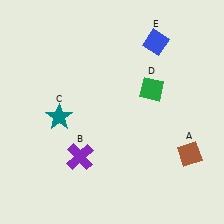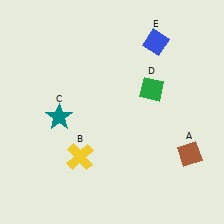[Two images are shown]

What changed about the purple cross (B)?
In Image 1, B is purple. In Image 2, it changed to yellow.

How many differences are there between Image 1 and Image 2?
There is 1 difference between the two images.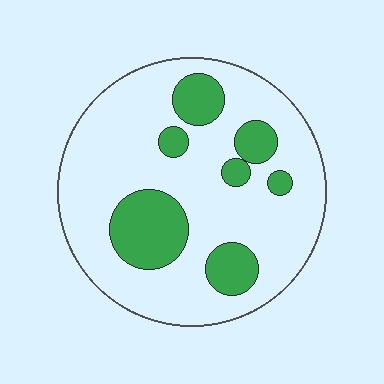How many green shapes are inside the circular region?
7.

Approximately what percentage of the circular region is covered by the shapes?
Approximately 25%.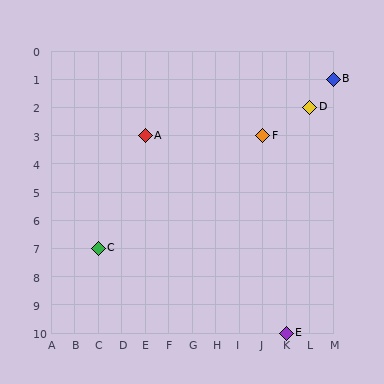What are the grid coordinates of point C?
Point C is at grid coordinates (C, 7).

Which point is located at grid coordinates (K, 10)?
Point E is at (K, 10).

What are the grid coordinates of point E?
Point E is at grid coordinates (K, 10).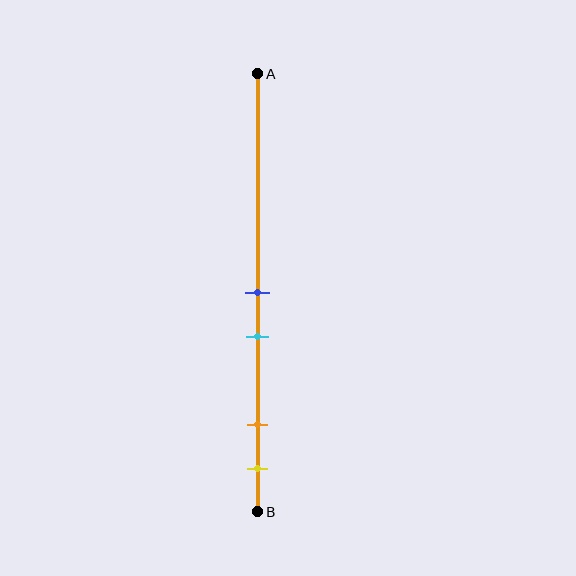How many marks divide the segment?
There are 4 marks dividing the segment.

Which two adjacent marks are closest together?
The blue and cyan marks are the closest adjacent pair.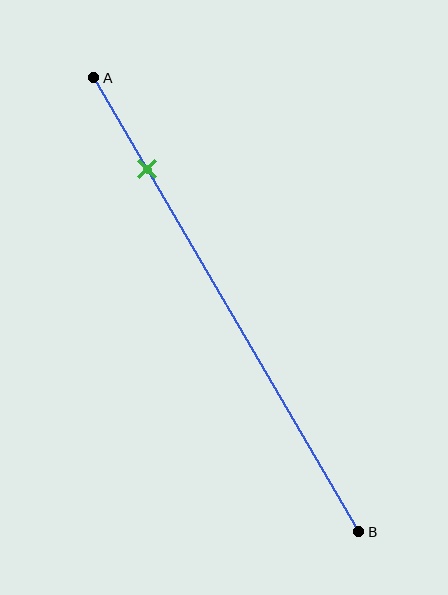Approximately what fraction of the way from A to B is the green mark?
The green mark is approximately 20% of the way from A to B.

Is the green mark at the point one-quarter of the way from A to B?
No, the mark is at about 20% from A, not at the 25% one-quarter point.